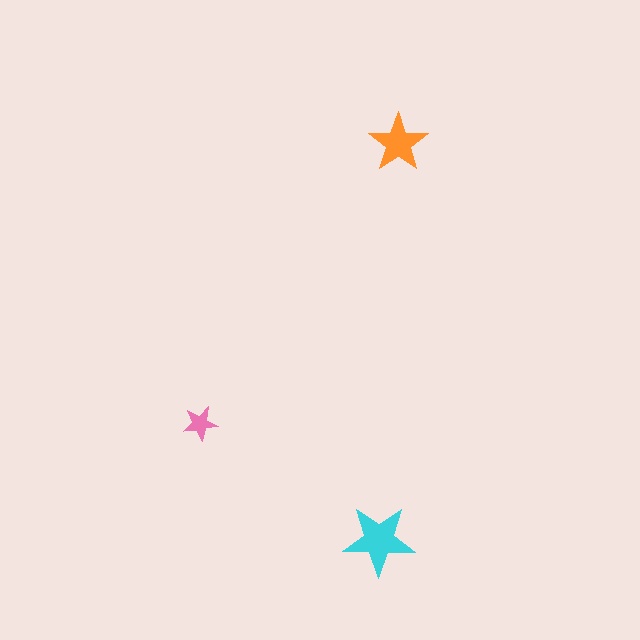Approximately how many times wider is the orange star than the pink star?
About 1.5 times wider.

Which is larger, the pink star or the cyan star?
The cyan one.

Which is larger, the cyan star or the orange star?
The cyan one.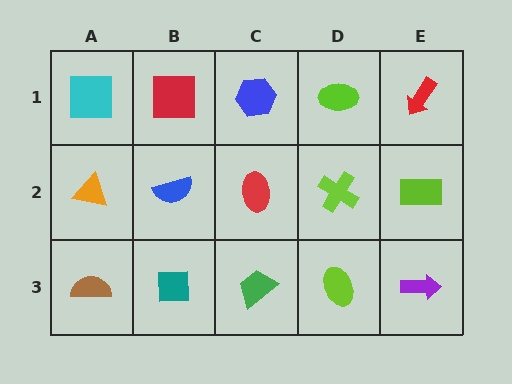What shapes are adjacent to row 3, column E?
A lime rectangle (row 2, column E), a lime ellipse (row 3, column D).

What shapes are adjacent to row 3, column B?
A blue semicircle (row 2, column B), a brown semicircle (row 3, column A), a green trapezoid (row 3, column C).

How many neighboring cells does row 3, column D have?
3.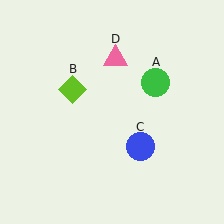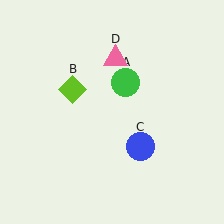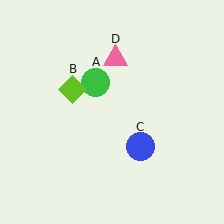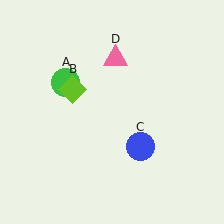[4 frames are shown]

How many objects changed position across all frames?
1 object changed position: green circle (object A).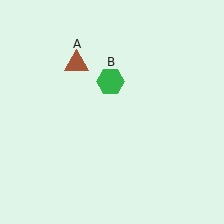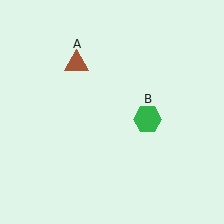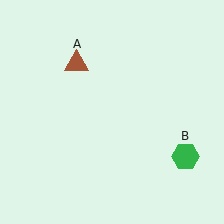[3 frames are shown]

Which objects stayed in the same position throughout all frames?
Brown triangle (object A) remained stationary.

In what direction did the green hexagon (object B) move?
The green hexagon (object B) moved down and to the right.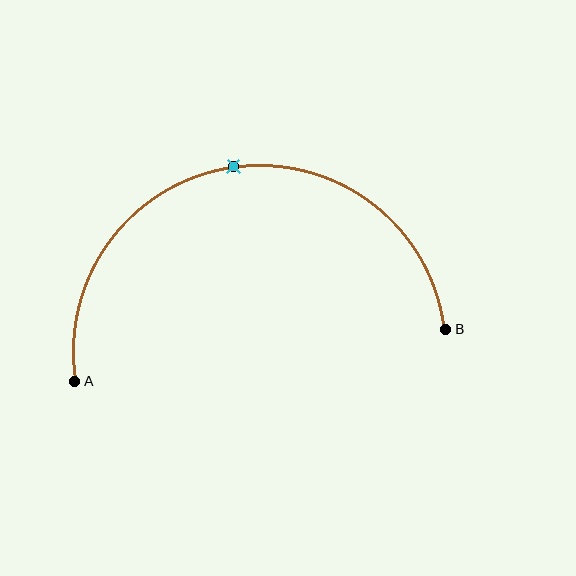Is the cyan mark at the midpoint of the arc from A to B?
Yes. The cyan mark lies on the arc at equal arc-length from both A and B — it is the arc midpoint.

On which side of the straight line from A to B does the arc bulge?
The arc bulges above the straight line connecting A and B.